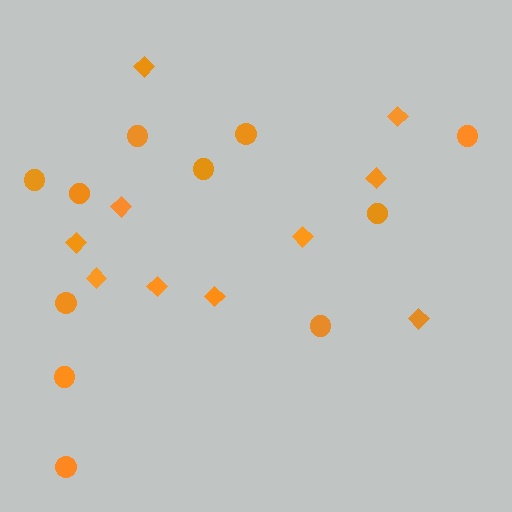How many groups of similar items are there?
There are 2 groups: one group of diamonds (10) and one group of circles (11).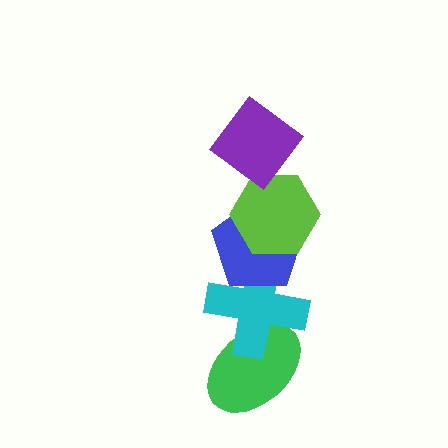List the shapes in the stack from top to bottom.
From top to bottom: the purple diamond, the lime hexagon, the blue pentagon, the cyan cross, the green ellipse.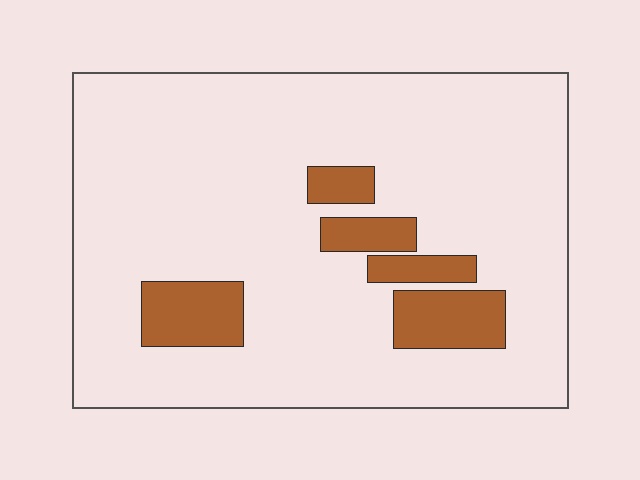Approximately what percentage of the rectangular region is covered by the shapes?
Approximately 15%.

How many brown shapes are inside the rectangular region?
5.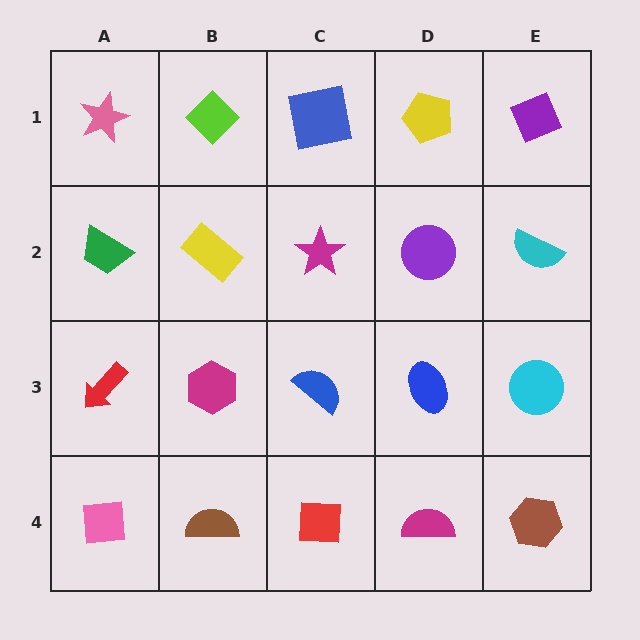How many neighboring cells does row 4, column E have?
2.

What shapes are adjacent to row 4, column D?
A blue ellipse (row 3, column D), a red square (row 4, column C), a brown hexagon (row 4, column E).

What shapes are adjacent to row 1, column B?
A yellow rectangle (row 2, column B), a pink star (row 1, column A), a blue square (row 1, column C).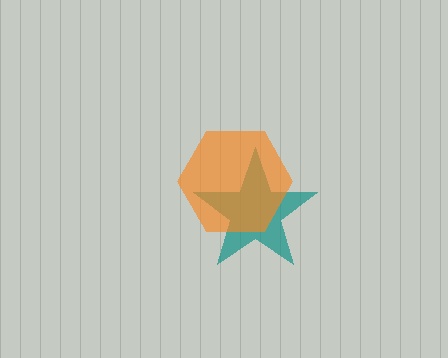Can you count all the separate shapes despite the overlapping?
Yes, there are 2 separate shapes.